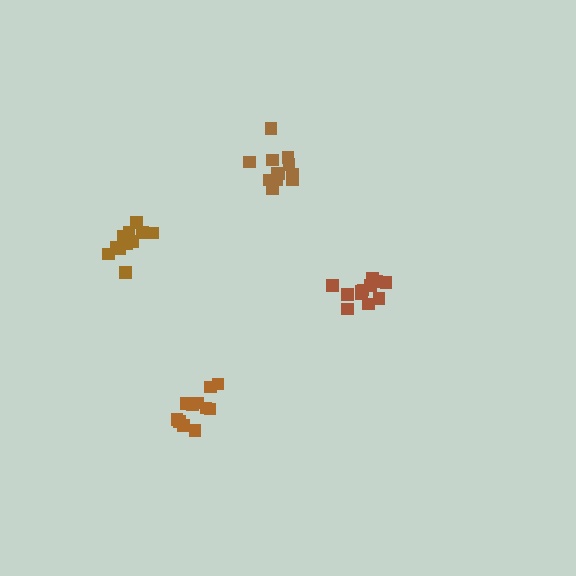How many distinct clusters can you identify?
There are 4 distinct clusters.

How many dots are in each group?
Group 1: 11 dots, Group 2: 12 dots, Group 3: 12 dots, Group 4: 12 dots (47 total).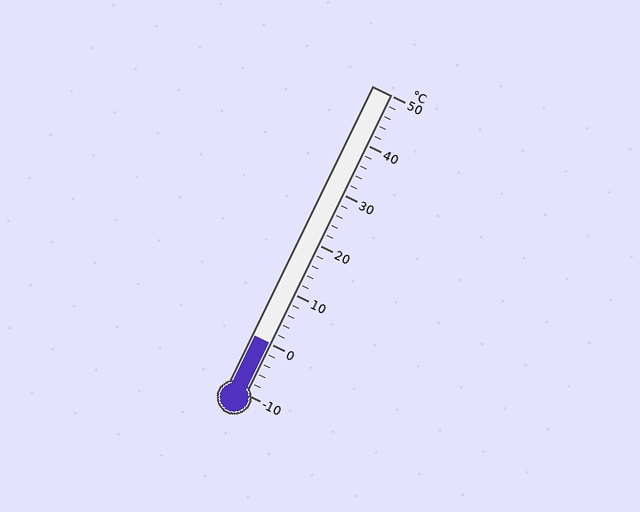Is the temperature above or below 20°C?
The temperature is below 20°C.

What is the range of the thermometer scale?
The thermometer scale ranges from -10°C to 50°C.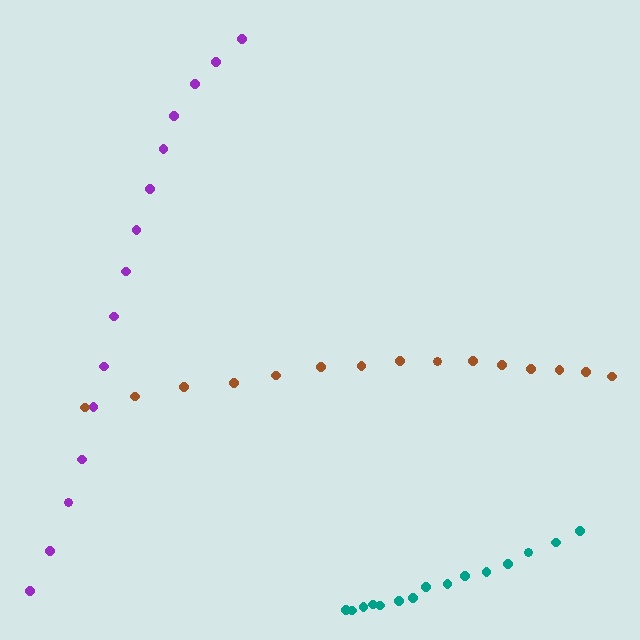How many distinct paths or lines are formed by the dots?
There are 3 distinct paths.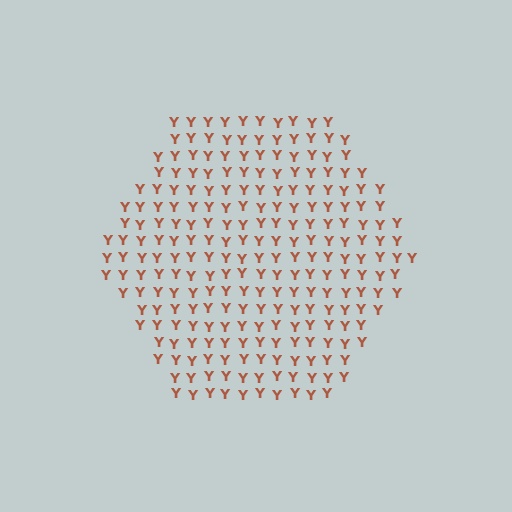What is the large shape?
The large shape is a hexagon.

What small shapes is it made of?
It is made of small letter Y's.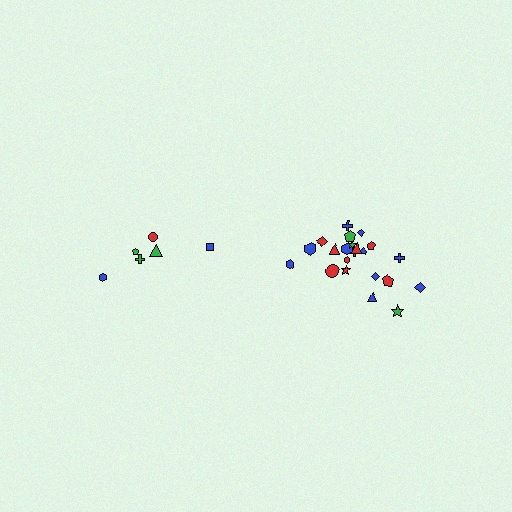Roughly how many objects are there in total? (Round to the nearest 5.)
Roughly 30 objects in total.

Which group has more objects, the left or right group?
The right group.